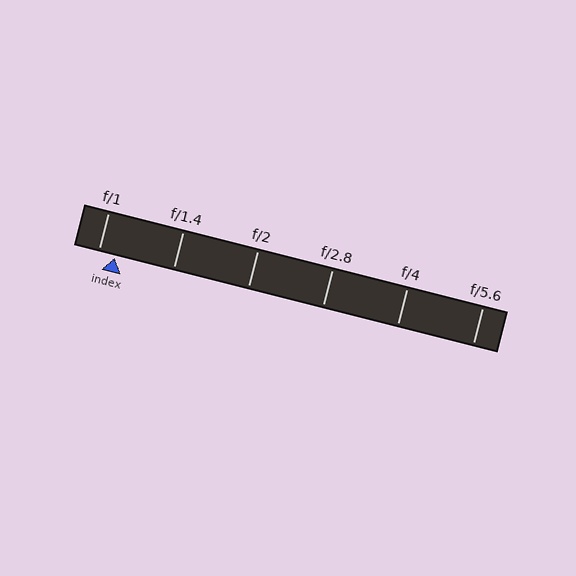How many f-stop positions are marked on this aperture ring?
There are 6 f-stop positions marked.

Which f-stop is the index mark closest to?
The index mark is closest to f/1.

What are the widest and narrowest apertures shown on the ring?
The widest aperture shown is f/1 and the narrowest is f/5.6.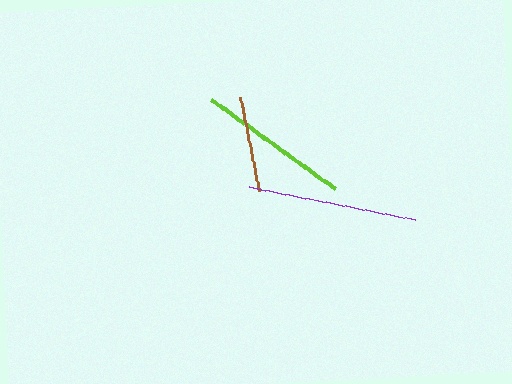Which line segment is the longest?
The purple line is the longest at approximately 169 pixels.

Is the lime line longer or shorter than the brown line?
The lime line is longer than the brown line.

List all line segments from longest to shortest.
From longest to shortest: purple, lime, brown.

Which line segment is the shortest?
The brown line is the shortest at approximately 96 pixels.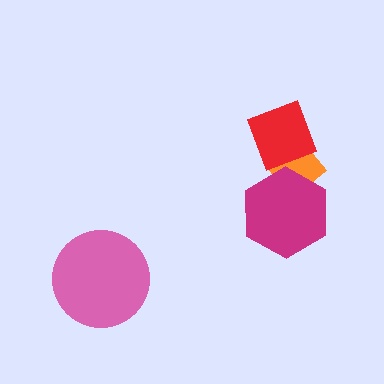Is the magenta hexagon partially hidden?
No, no other shape covers it.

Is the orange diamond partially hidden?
Yes, it is partially covered by another shape.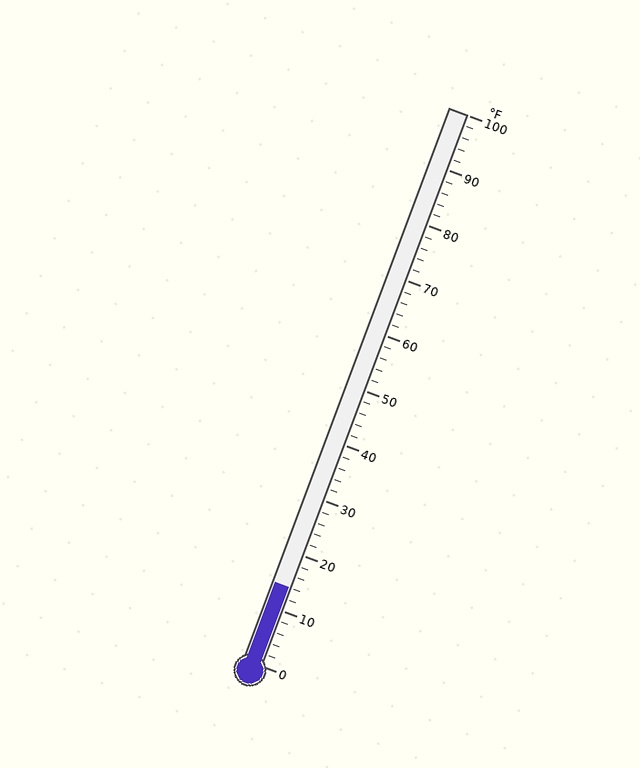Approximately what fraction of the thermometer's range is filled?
The thermometer is filled to approximately 15% of its range.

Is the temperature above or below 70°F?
The temperature is below 70°F.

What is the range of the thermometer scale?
The thermometer scale ranges from 0°F to 100°F.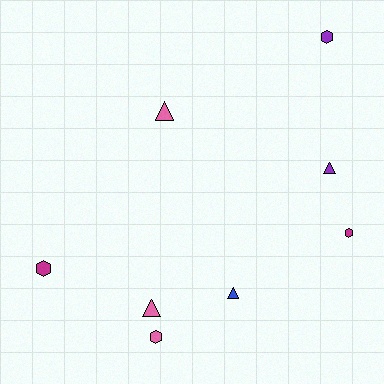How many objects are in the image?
There are 8 objects.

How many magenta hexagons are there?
There are 2 magenta hexagons.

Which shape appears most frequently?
Triangle, with 4 objects.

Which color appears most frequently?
Pink, with 3 objects.